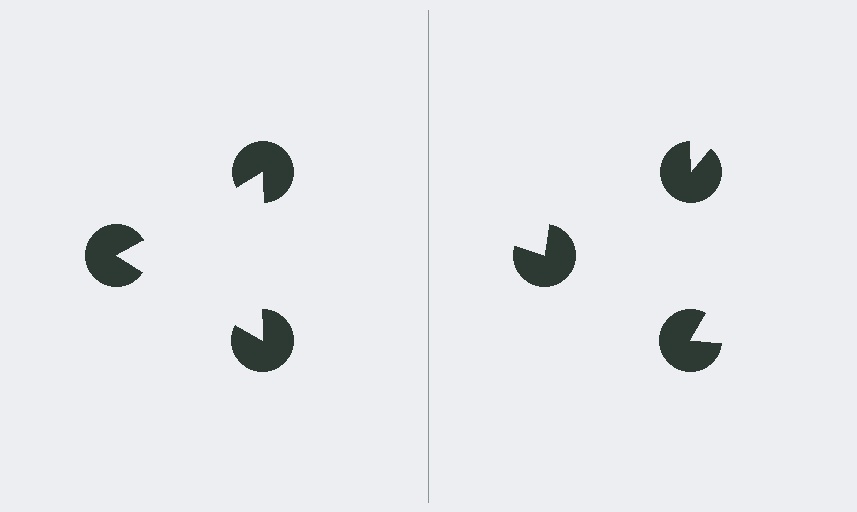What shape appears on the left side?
An illusory triangle.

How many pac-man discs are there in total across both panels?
6 — 3 on each side.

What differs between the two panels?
The pac-man discs are positioned identically on both sides; only the wedge orientations differ. On the left they align to a triangle; on the right they are misaligned.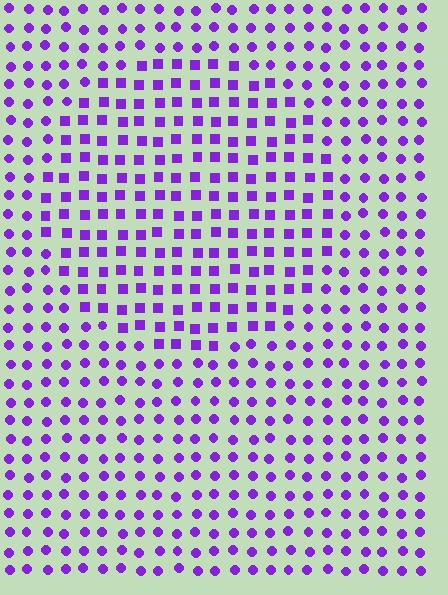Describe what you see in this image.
The image is filled with small purple elements arranged in a uniform grid. A circle-shaped region contains squares, while the surrounding area contains circles. The boundary is defined purely by the change in element shape.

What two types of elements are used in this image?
The image uses squares inside the circle region and circles outside it.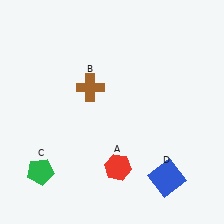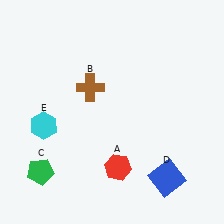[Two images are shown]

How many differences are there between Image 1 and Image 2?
There is 1 difference between the two images.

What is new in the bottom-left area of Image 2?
A cyan hexagon (E) was added in the bottom-left area of Image 2.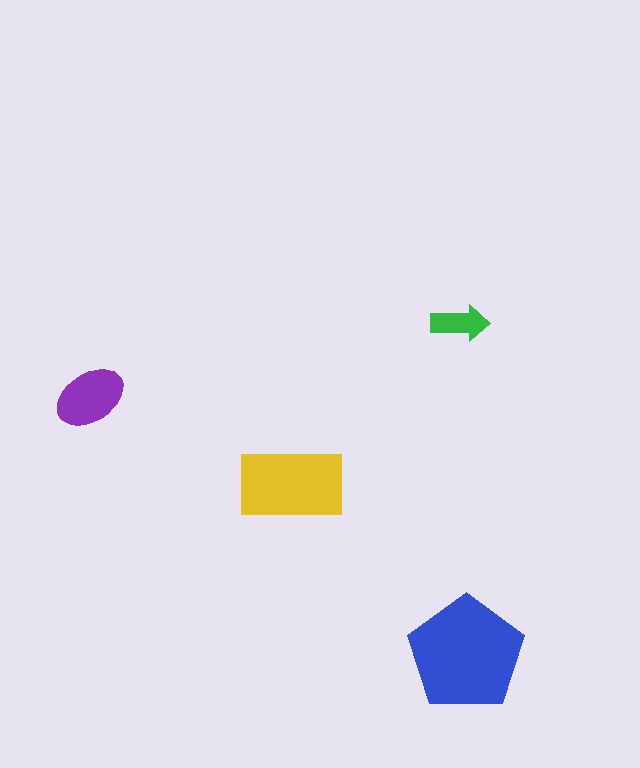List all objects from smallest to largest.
The green arrow, the purple ellipse, the yellow rectangle, the blue pentagon.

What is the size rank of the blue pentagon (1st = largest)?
1st.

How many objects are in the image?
There are 4 objects in the image.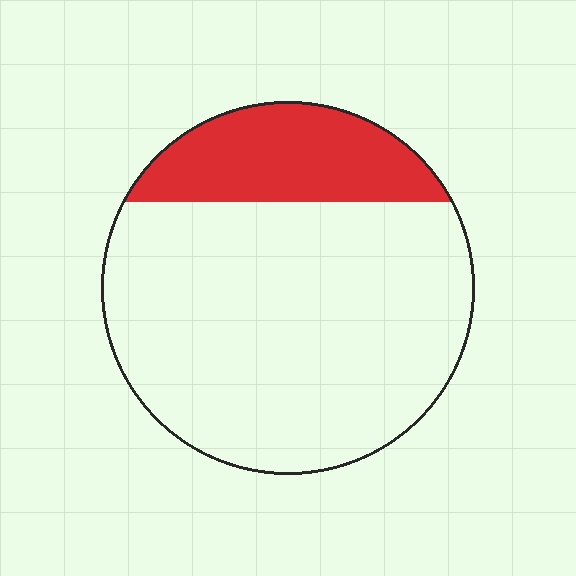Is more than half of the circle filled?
No.